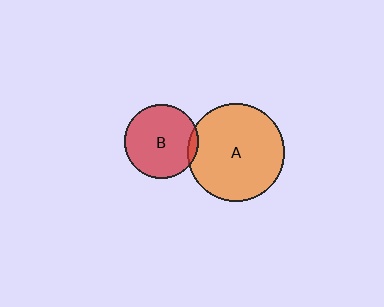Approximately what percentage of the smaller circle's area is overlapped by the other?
Approximately 5%.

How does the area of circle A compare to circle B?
Approximately 1.7 times.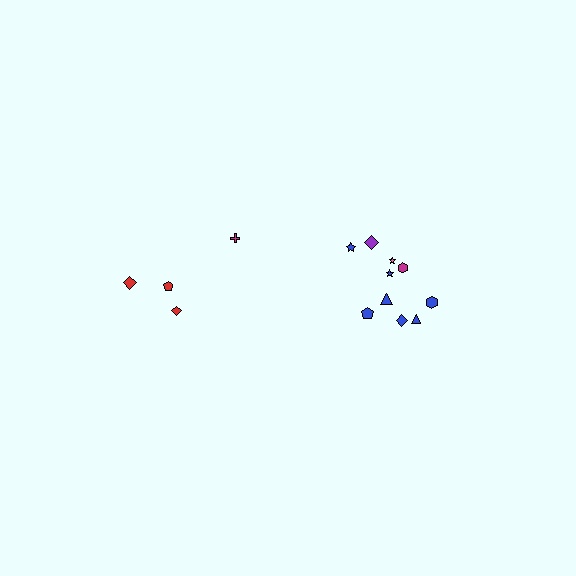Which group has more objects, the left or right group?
The right group.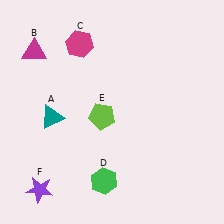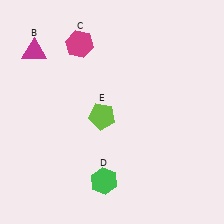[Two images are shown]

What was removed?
The purple star (F), the teal triangle (A) were removed in Image 2.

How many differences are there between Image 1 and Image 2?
There are 2 differences between the two images.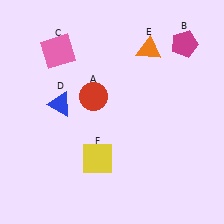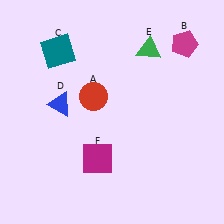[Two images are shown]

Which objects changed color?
C changed from pink to teal. E changed from orange to green. F changed from yellow to magenta.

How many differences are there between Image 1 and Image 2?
There are 3 differences between the two images.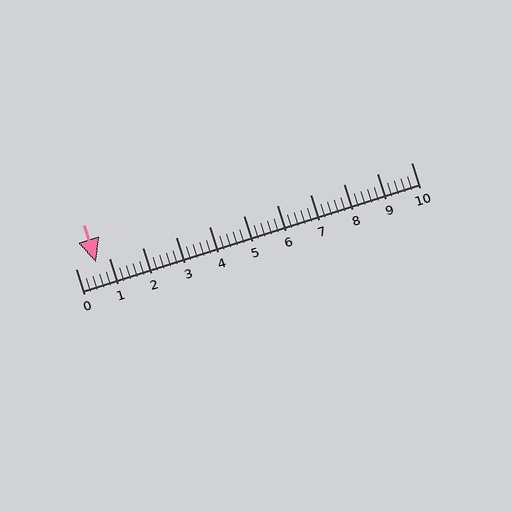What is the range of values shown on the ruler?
The ruler shows values from 0 to 10.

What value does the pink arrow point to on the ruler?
The pink arrow points to approximately 0.6.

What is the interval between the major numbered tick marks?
The major tick marks are spaced 1 units apart.